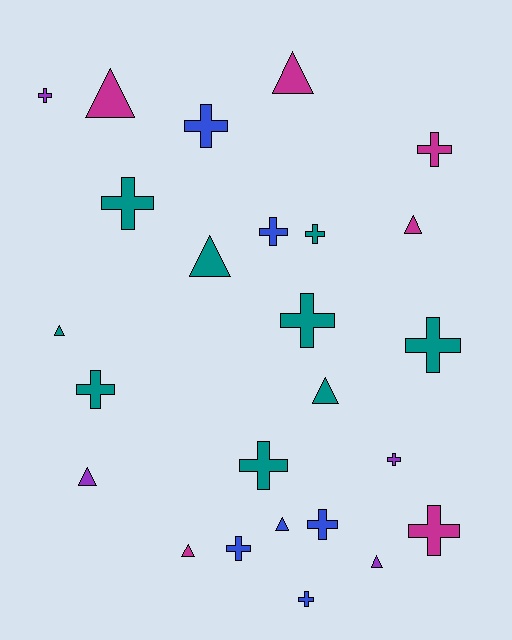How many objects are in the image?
There are 25 objects.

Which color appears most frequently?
Teal, with 9 objects.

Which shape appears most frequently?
Cross, with 15 objects.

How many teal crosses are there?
There are 6 teal crosses.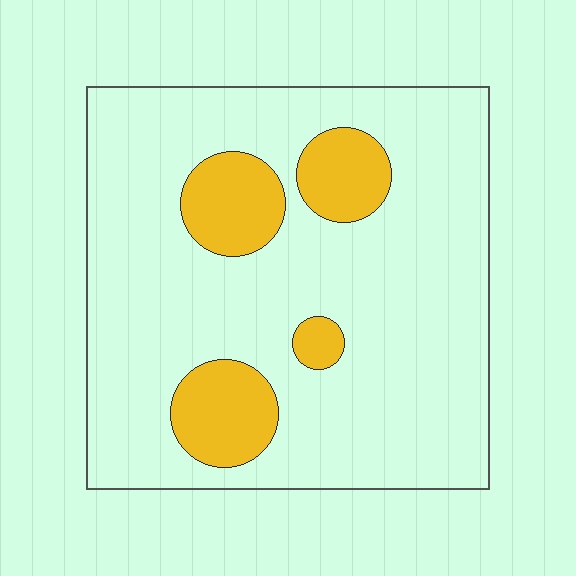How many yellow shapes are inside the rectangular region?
4.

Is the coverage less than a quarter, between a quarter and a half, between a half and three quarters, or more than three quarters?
Less than a quarter.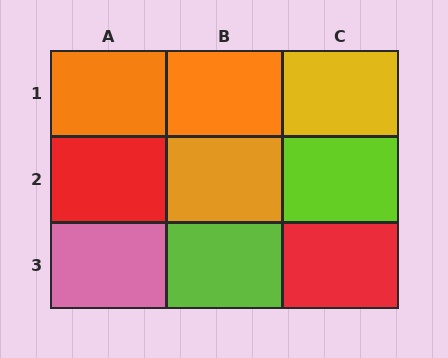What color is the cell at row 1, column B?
Orange.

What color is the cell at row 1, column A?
Orange.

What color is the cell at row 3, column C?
Red.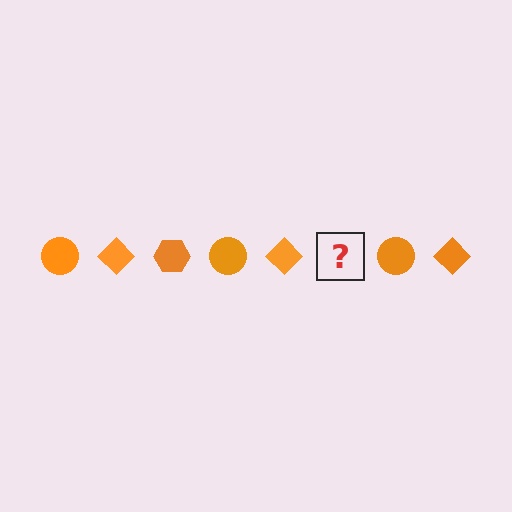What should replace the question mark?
The question mark should be replaced with an orange hexagon.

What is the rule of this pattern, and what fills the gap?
The rule is that the pattern cycles through circle, diamond, hexagon shapes in orange. The gap should be filled with an orange hexagon.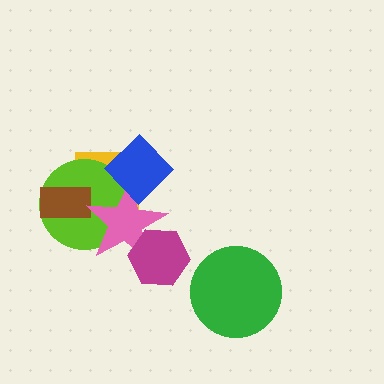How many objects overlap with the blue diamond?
3 objects overlap with the blue diamond.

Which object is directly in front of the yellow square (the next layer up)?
The lime circle is directly in front of the yellow square.